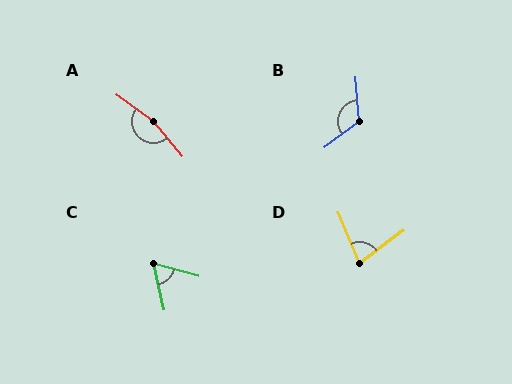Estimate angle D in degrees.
Approximately 75 degrees.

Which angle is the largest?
A, at approximately 166 degrees.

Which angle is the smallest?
C, at approximately 62 degrees.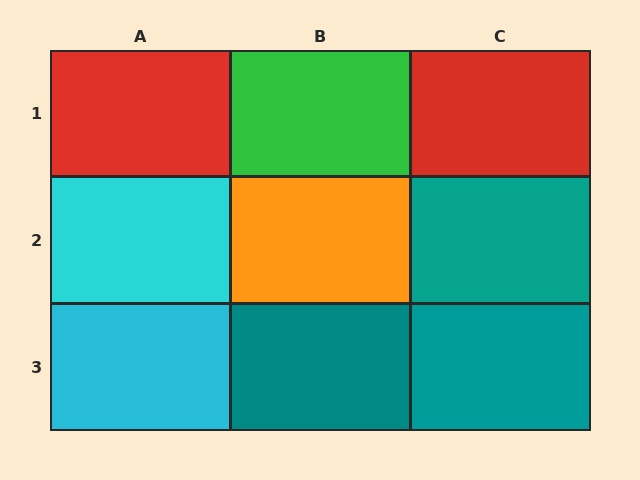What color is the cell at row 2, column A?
Cyan.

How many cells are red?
2 cells are red.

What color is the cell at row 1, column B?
Green.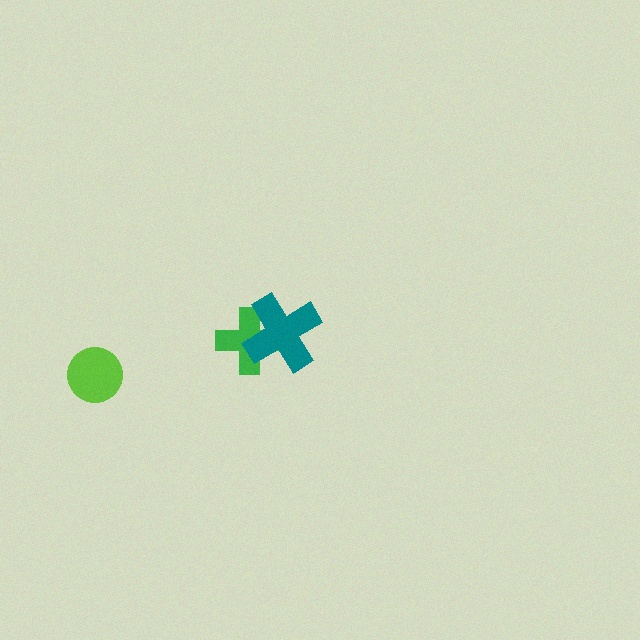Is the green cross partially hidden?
Yes, it is partially covered by another shape.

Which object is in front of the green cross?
The teal cross is in front of the green cross.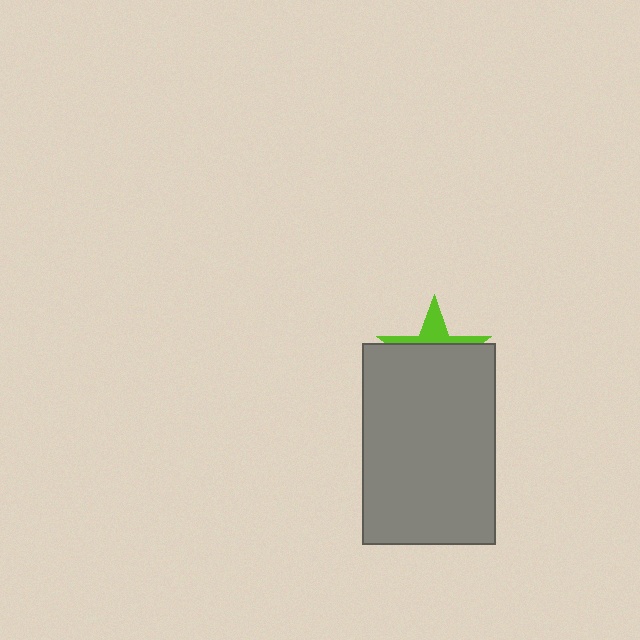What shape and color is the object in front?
The object in front is a gray rectangle.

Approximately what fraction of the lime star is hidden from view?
Roughly 67% of the lime star is hidden behind the gray rectangle.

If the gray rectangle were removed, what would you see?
You would see the complete lime star.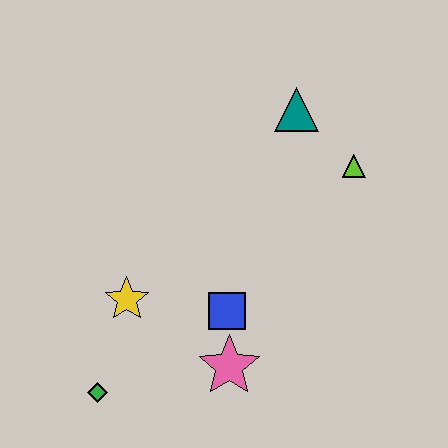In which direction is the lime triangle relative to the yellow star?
The lime triangle is to the right of the yellow star.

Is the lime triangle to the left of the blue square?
No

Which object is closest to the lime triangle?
The teal triangle is closest to the lime triangle.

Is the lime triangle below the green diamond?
No